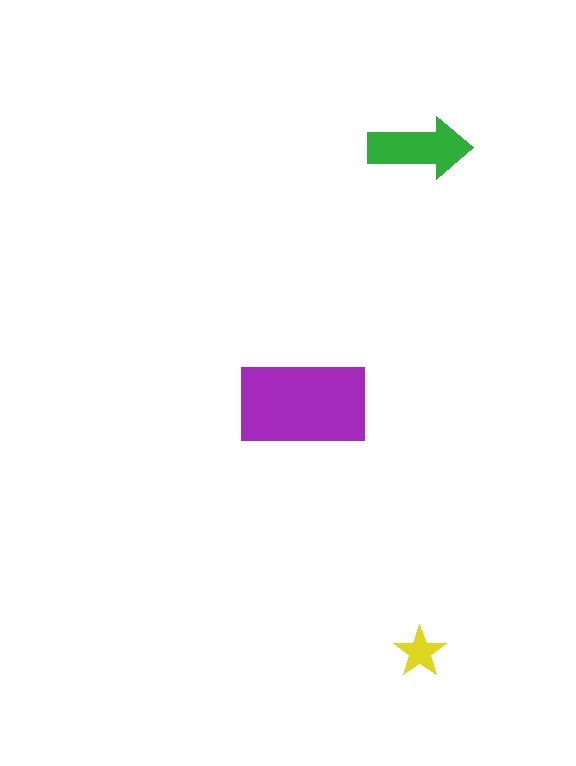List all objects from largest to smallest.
The purple rectangle, the green arrow, the yellow star.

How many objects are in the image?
There are 3 objects in the image.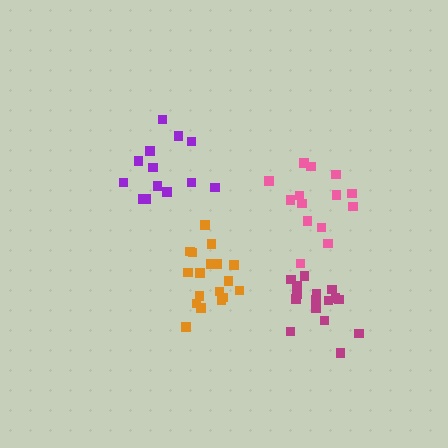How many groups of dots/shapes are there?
There are 4 groups.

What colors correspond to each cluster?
The clusters are colored: orange, purple, pink, magenta.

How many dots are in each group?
Group 1: 18 dots, Group 2: 13 dots, Group 3: 14 dots, Group 4: 18 dots (63 total).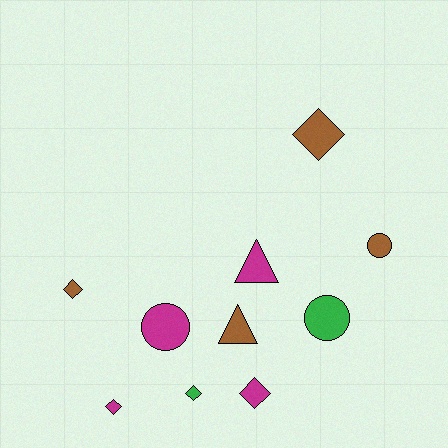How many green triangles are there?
There are no green triangles.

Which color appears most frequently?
Brown, with 4 objects.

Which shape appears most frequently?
Diamond, with 5 objects.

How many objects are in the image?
There are 10 objects.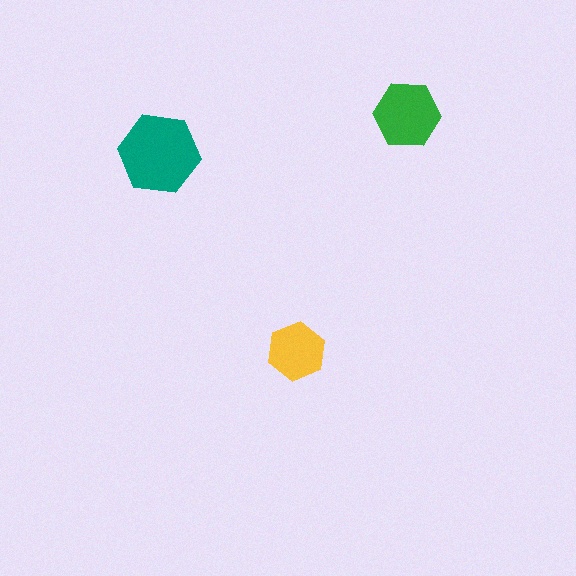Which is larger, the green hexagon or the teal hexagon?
The teal one.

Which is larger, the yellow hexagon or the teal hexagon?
The teal one.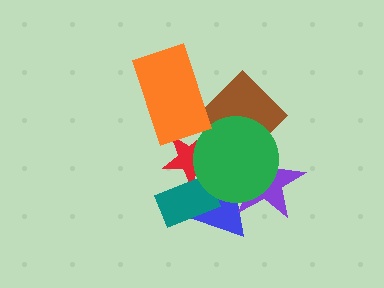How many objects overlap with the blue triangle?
4 objects overlap with the blue triangle.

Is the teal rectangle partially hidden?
No, no other shape covers it.